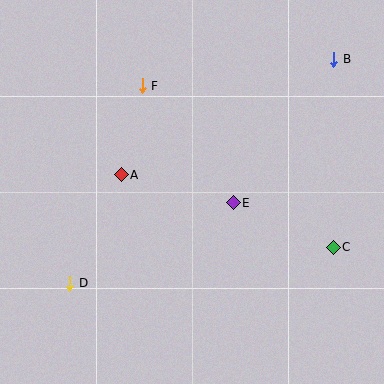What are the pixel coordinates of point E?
Point E is at (233, 203).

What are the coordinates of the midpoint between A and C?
The midpoint between A and C is at (227, 211).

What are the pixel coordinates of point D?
Point D is at (70, 283).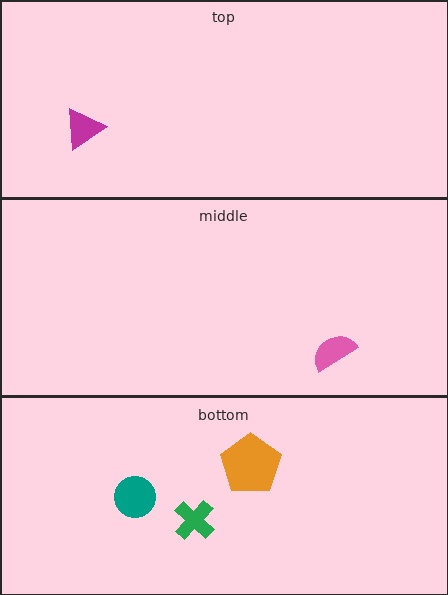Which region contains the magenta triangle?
The top region.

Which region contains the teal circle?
The bottom region.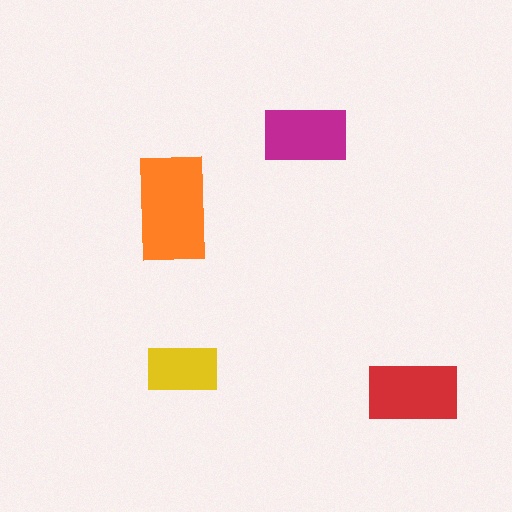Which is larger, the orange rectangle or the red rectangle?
The orange one.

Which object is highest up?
The magenta rectangle is topmost.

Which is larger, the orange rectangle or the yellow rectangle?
The orange one.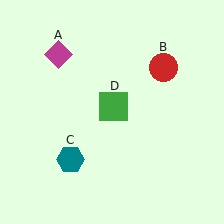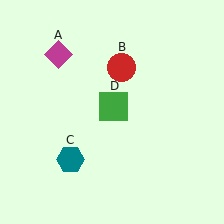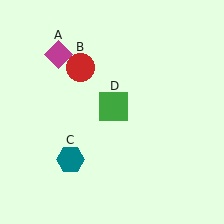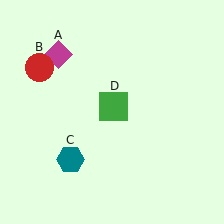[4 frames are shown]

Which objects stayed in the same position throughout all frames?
Magenta diamond (object A) and teal hexagon (object C) and green square (object D) remained stationary.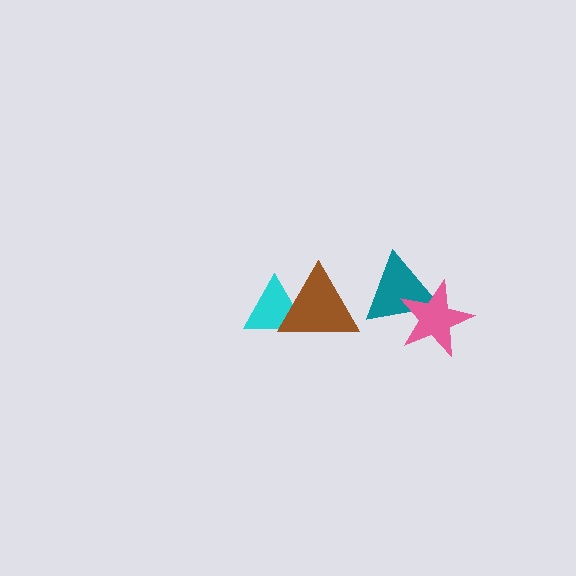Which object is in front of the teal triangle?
The pink star is in front of the teal triangle.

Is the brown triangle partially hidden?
No, no other shape covers it.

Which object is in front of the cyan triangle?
The brown triangle is in front of the cyan triangle.